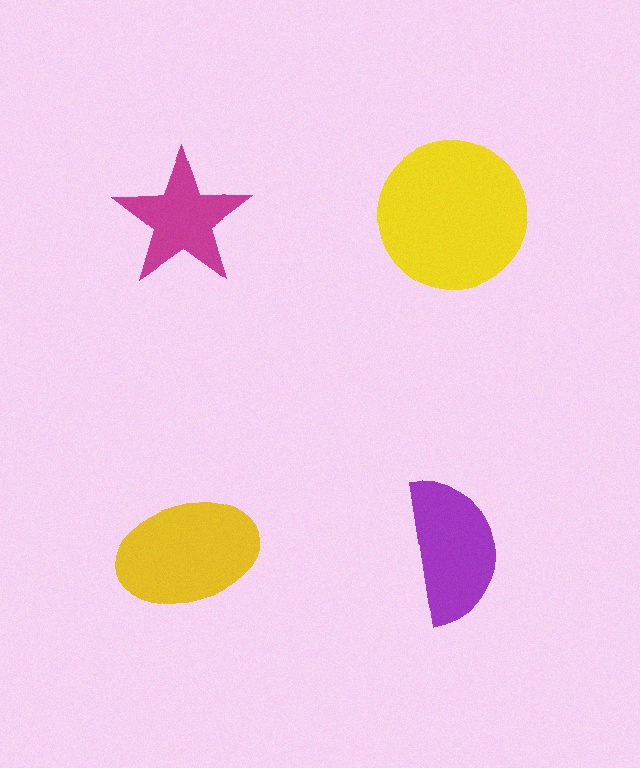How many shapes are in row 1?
2 shapes.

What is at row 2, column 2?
A purple semicircle.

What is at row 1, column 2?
A yellow circle.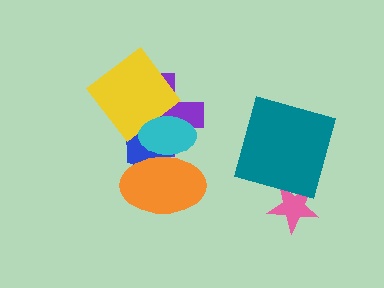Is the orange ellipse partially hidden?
Yes, it is partially covered by another shape.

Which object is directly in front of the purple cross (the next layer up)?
The blue pentagon is directly in front of the purple cross.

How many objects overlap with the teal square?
1 object overlaps with the teal square.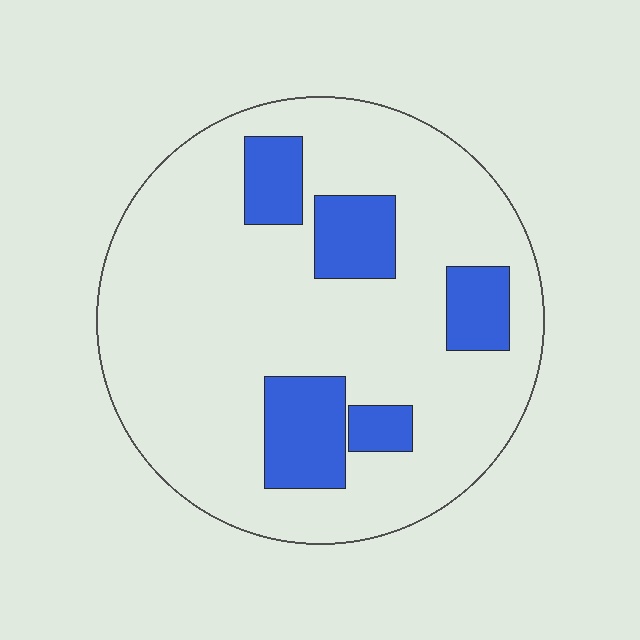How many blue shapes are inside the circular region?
5.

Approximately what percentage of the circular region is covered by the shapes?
Approximately 20%.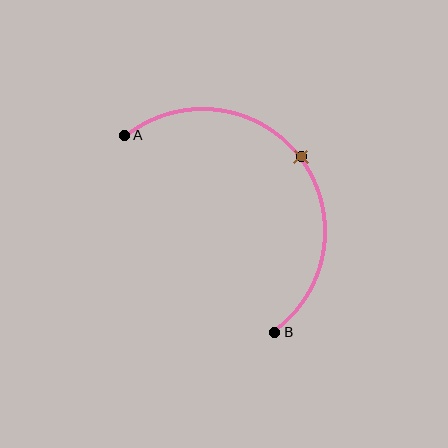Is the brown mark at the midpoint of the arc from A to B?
Yes. The brown mark lies on the arc at equal arc-length from both A and B — it is the arc midpoint.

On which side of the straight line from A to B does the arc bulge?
The arc bulges above and to the right of the straight line connecting A and B.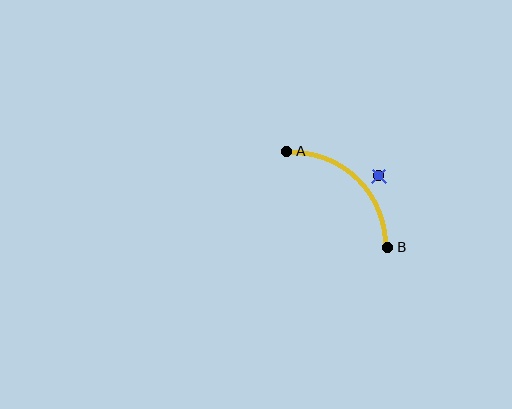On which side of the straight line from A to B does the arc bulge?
The arc bulges above and to the right of the straight line connecting A and B.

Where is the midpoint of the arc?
The arc midpoint is the point on the curve farthest from the straight line joining A and B. It sits above and to the right of that line.